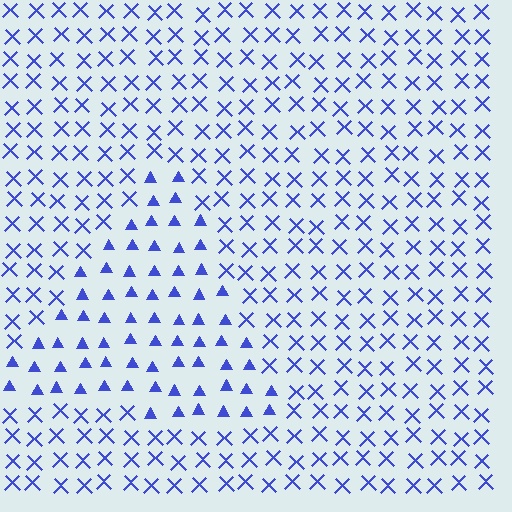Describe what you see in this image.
The image is filled with small blue elements arranged in a uniform grid. A triangle-shaped region contains triangles, while the surrounding area contains X marks. The boundary is defined purely by the change in element shape.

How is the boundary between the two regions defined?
The boundary is defined by a change in element shape: triangles inside vs. X marks outside. All elements share the same color and spacing.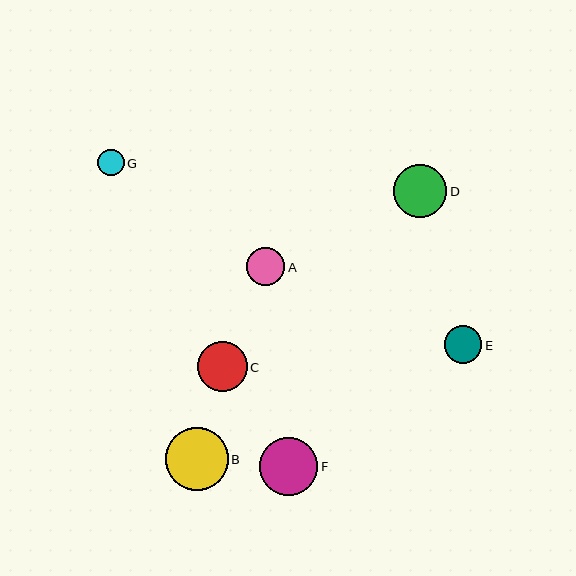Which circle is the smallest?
Circle G is the smallest with a size of approximately 26 pixels.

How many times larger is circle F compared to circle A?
Circle F is approximately 1.5 times the size of circle A.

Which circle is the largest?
Circle B is the largest with a size of approximately 62 pixels.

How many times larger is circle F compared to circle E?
Circle F is approximately 1.5 times the size of circle E.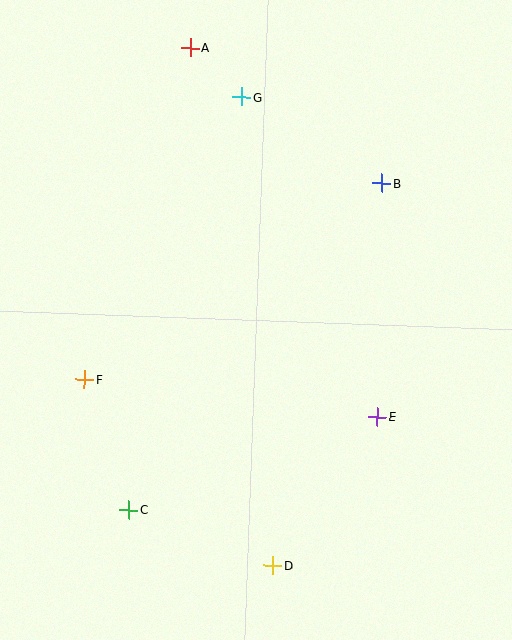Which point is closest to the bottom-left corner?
Point C is closest to the bottom-left corner.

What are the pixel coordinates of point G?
Point G is at (242, 97).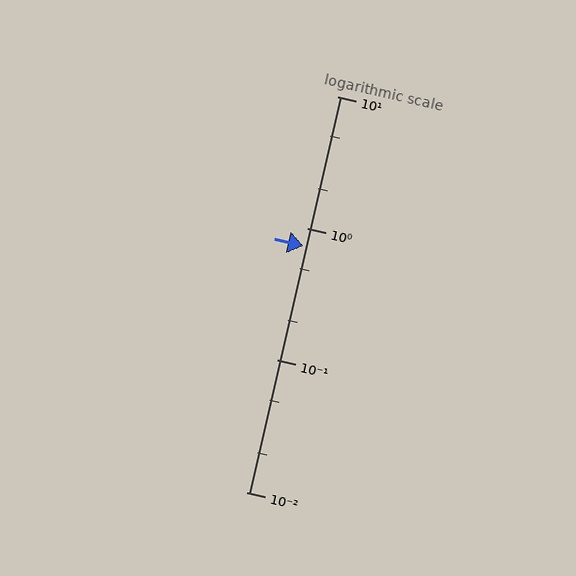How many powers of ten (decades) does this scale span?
The scale spans 3 decades, from 0.01 to 10.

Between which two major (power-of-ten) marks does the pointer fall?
The pointer is between 0.1 and 1.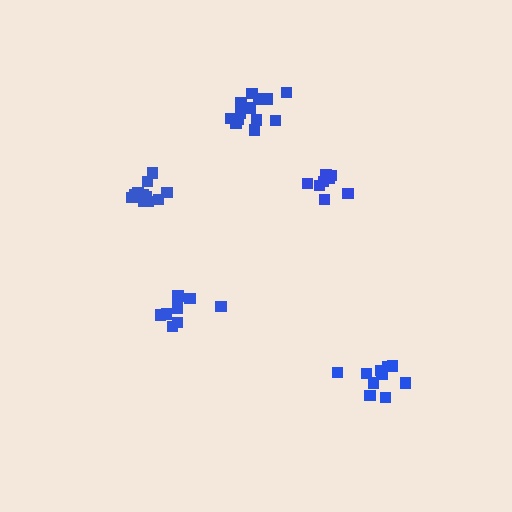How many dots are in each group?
Group 1: 8 dots, Group 2: 11 dots, Group 3: 8 dots, Group 4: 10 dots, Group 5: 14 dots (51 total).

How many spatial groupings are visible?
There are 5 spatial groupings.